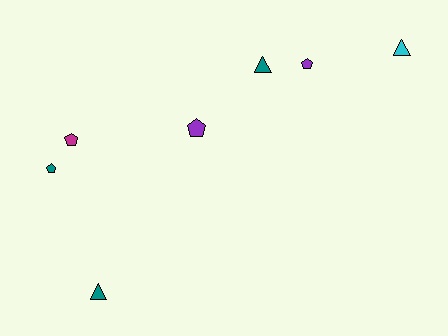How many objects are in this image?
There are 7 objects.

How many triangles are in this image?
There are 3 triangles.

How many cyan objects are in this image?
There is 1 cyan object.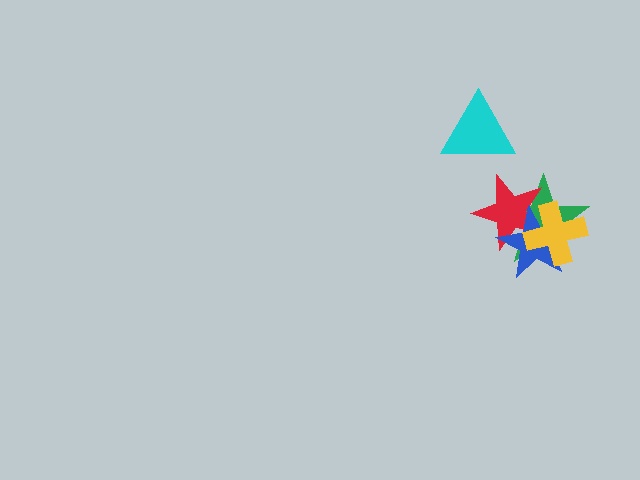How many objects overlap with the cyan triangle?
0 objects overlap with the cyan triangle.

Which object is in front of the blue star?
The yellow cross is in front of the blue star.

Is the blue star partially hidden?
Yes, it is partially covered by another shape.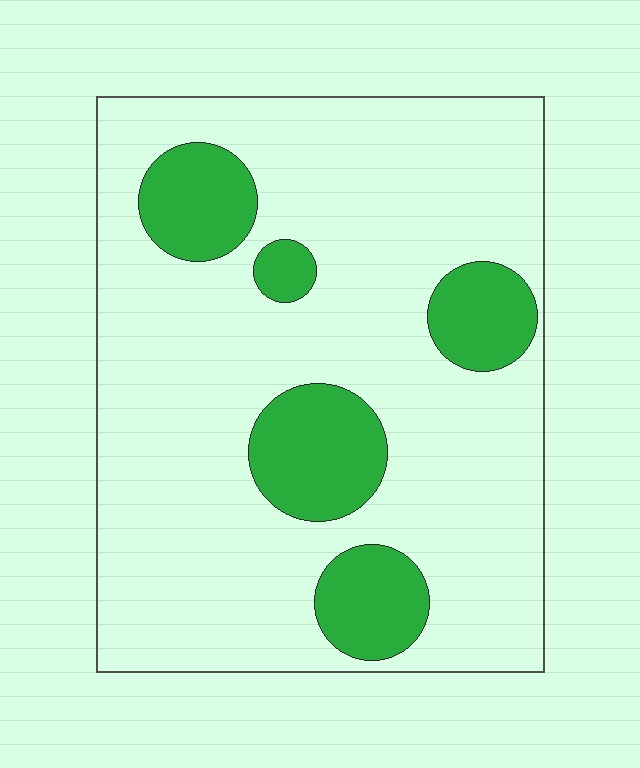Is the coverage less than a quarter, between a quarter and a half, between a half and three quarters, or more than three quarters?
Less than a quarter.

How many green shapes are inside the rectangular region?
5.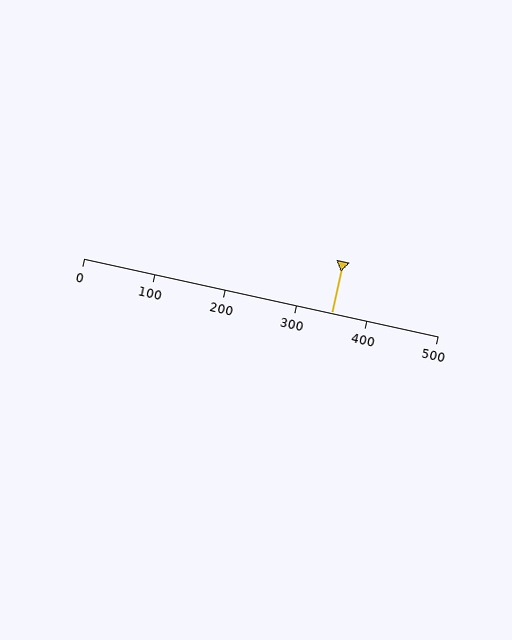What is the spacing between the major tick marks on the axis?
The major ticks are spaced 100 apart.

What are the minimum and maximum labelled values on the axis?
The axis runs from 0 to 500.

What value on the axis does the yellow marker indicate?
The marker indicates approximately 350.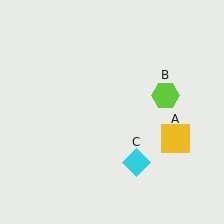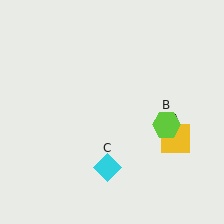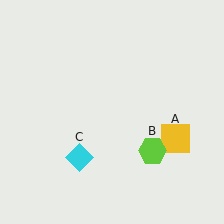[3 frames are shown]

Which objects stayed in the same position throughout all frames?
Yellow square (object A) remained stationary.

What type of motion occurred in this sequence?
The lime hexagon (object B), cyan diamond (object C) rotated clockwise around the center of the scene.